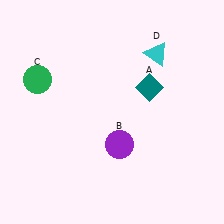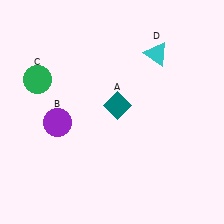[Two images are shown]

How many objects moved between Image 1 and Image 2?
2 objects moved between the two images.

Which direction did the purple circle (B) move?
The purple circle (B) moved left.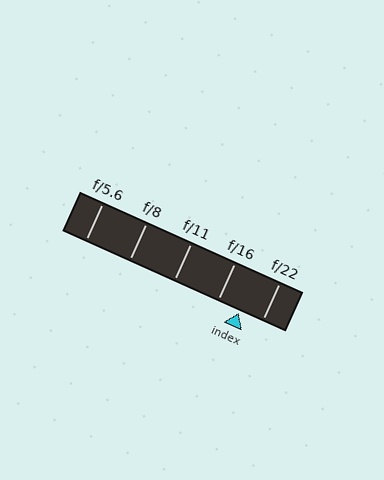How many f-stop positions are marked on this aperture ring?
There are 5 f-stop positions marked.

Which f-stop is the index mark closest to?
The index mark is closest to f/16.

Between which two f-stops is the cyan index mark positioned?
The index mark is between f/16 and f/22.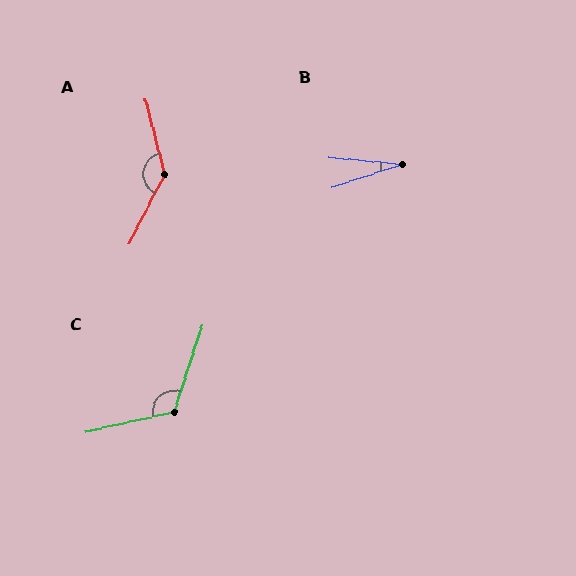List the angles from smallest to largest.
B (23°), C (121°), A (139°).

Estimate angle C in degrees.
Approximately 121 degrees.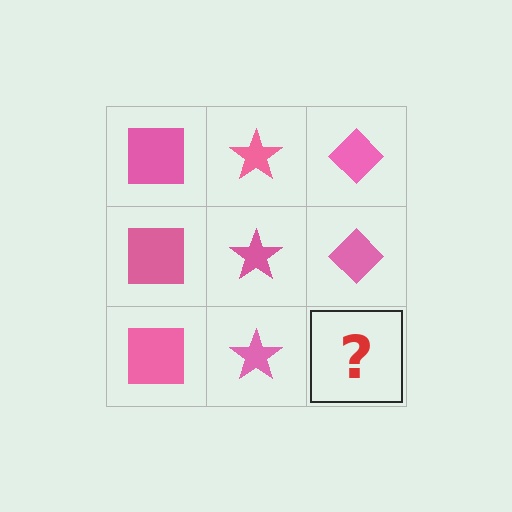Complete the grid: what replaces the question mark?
The question mark should be replaced with a pink diamond.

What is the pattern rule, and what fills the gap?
The rule is that each column has a consistent shape. The gap should be filled with a pink diamond.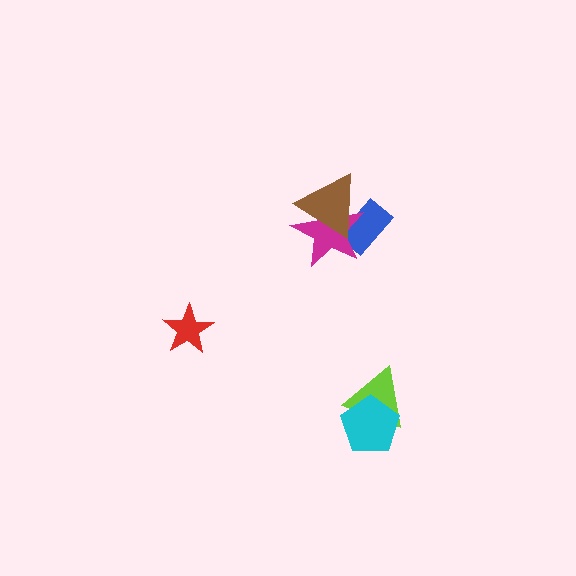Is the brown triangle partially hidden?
No, no other shape covers it.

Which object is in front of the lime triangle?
The cyan pentagon is in front of the lime triangle.